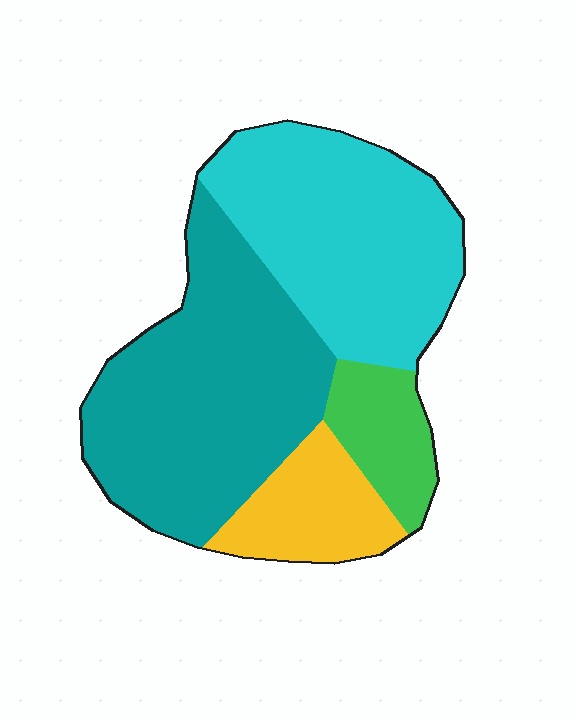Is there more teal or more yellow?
Teal.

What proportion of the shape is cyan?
Cyan takes up about one third (1/3) of the shape.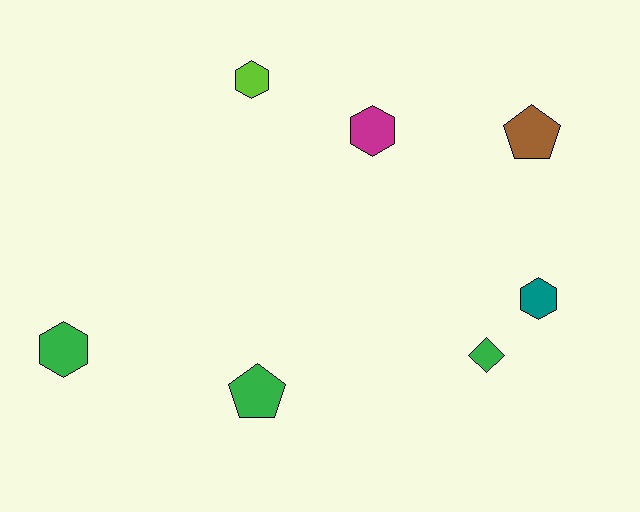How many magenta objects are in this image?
There is 1 magenta object.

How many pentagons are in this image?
There are 2 pentagons.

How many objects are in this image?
There are 7 objects.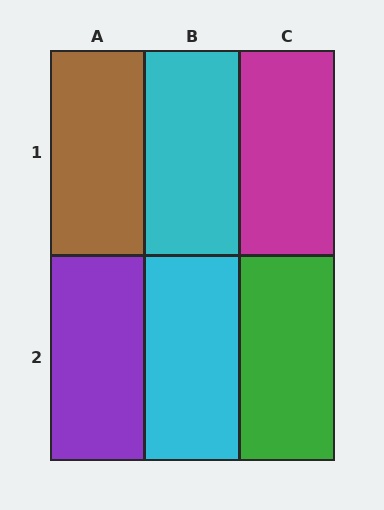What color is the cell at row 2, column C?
Green.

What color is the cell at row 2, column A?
Purple.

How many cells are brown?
1 cell is brown.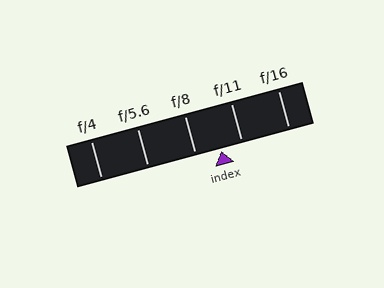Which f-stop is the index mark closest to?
The index mark is closest to f/11.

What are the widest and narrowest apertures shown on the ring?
The widest aperture shown is f/4 and the narrowest is f/16.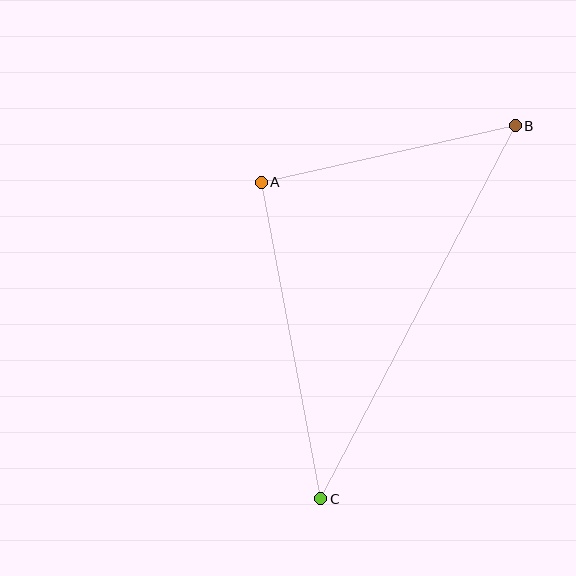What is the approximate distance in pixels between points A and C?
The distance between A and C is approximately 322 pixels.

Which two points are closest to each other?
Points A and B are closest to each other.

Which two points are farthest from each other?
Points B and C are farthest from each other.